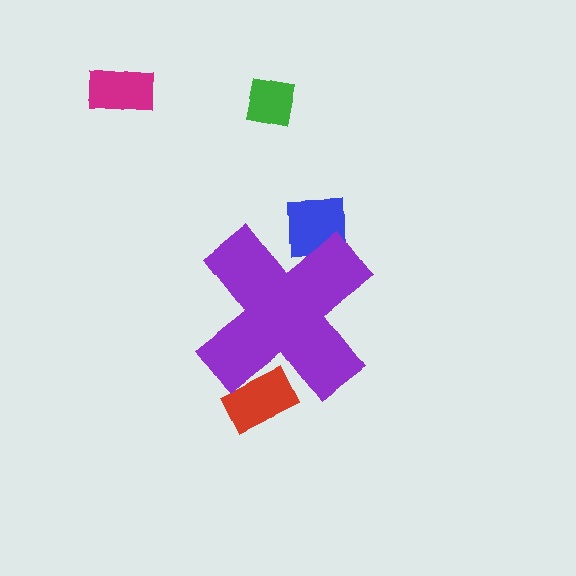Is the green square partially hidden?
No, the green square is fully visible.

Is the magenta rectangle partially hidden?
No, the magenta rectangle is fully visible.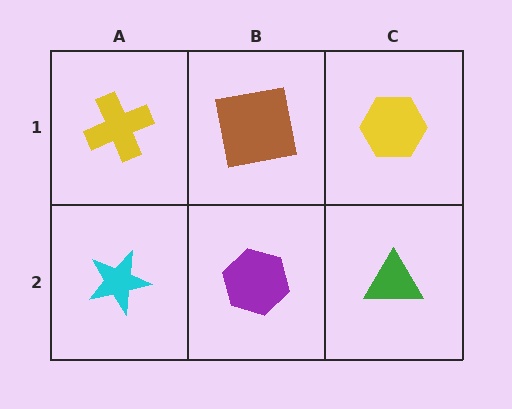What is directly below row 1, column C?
A green triangle.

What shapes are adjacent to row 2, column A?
A yellow cross (row 1, column A), a purple hexagon (row 2, column B).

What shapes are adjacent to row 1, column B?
A purple hexagon (row 2, column B), a yellow cross (row 1, column A), a yellow hexagon (row 1, column C).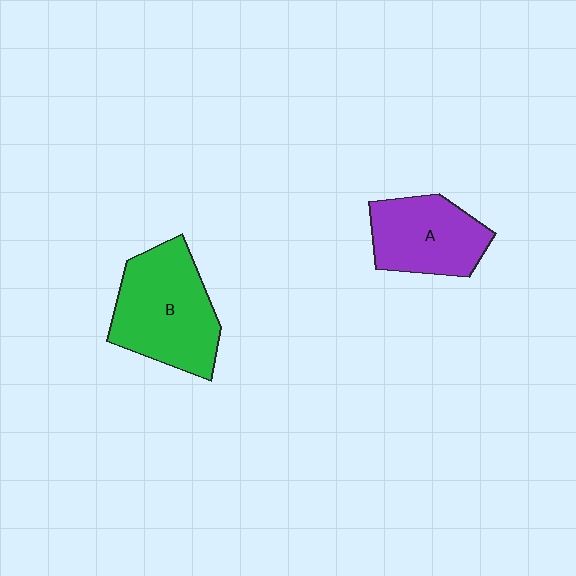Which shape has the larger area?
Shape B (green).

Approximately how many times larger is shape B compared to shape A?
Approximately 1.3 times.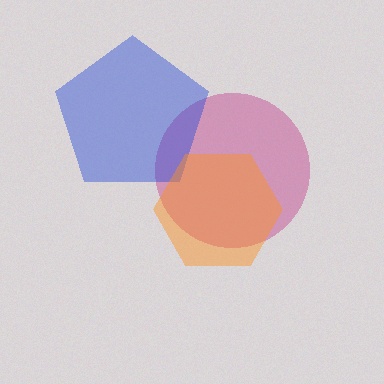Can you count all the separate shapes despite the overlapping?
Yes, there are 3 separate shapes.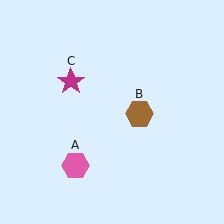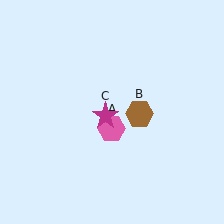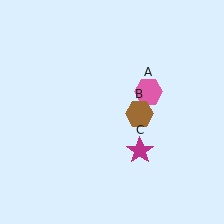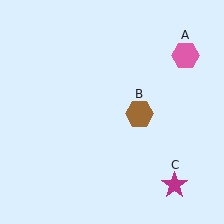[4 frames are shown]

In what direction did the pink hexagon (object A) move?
The pink hexagon (object A) moved up and to the right.